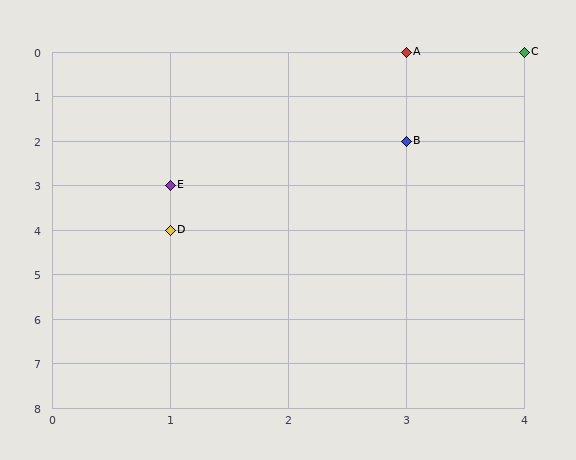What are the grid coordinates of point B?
Point B is at grid coordinates (3, 2).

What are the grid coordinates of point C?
Point C is at grid coordinates (4, 0).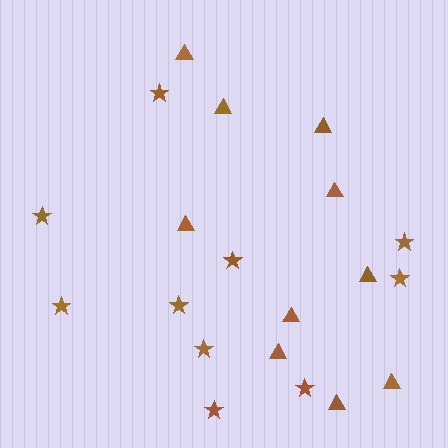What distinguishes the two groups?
There are 2 groups: one group of stars (10) and one group of triangles (10).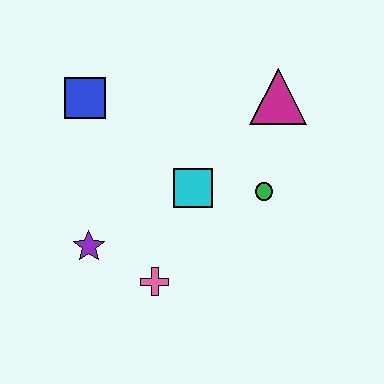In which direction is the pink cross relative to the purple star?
The pink cross is to the right of the purple star.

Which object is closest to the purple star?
The pink cross is closest to the purple star.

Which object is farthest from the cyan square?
The blue square is farthest from the cyan square.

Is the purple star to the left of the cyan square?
Yes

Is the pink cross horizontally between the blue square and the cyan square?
Yes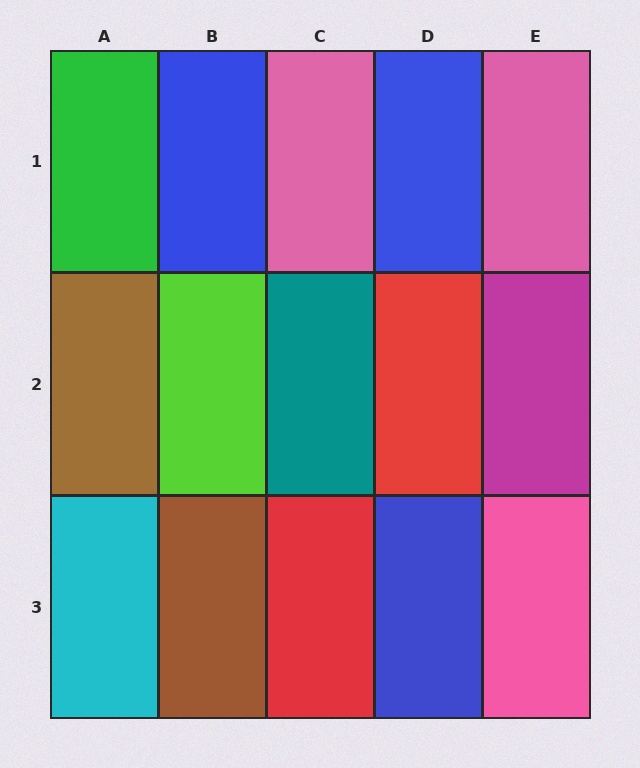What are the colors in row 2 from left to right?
Brown, lime, teal, red, magenta.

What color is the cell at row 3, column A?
Cyan.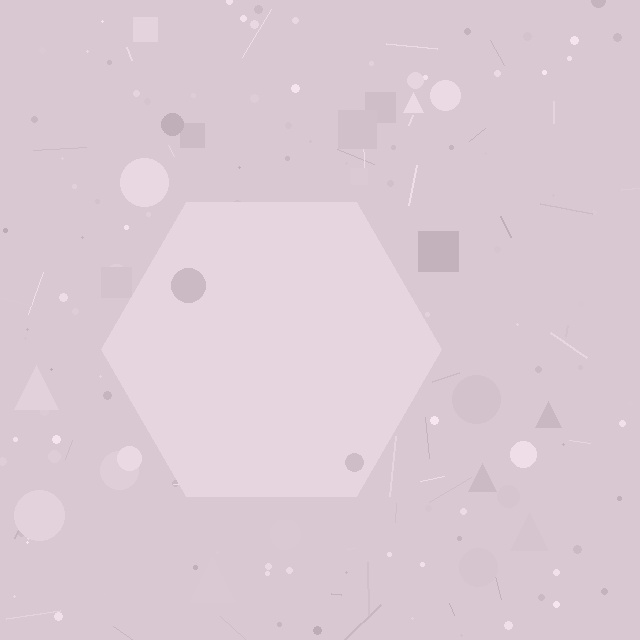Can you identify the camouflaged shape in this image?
The camouflaged shape is a hexagon.